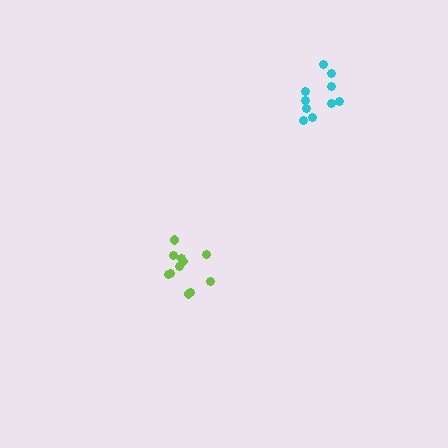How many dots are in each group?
Group 1: 11 dots, Group 2: 10 dots (21 total).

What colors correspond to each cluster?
The clusters are colored: lime, cyan.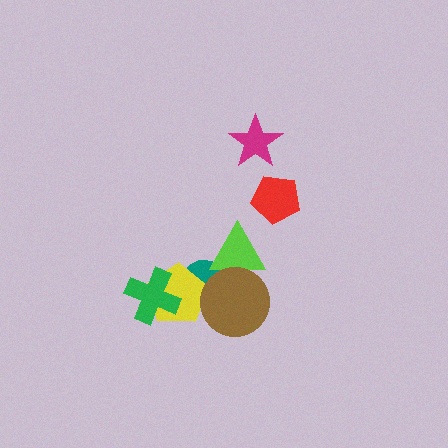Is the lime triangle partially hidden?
Yes, it is partially covered by another shape.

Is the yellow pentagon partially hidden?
Yes, it is partially covered by another shape.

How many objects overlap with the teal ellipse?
3 objects overlap with the teal ellipse.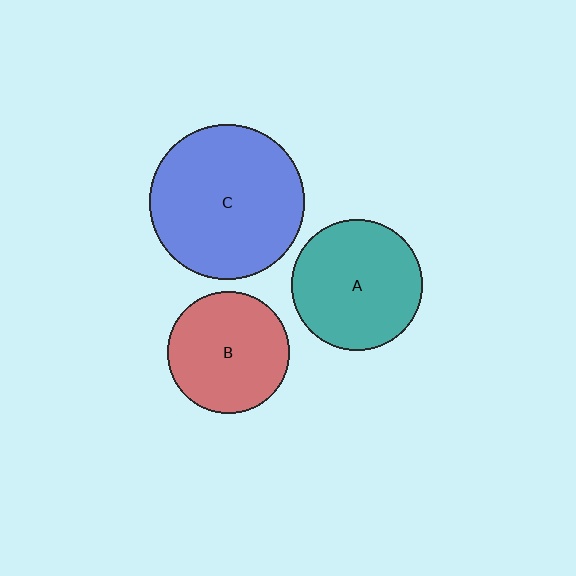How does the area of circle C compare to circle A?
Approximately 1.4 times.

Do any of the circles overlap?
No, none of the circles overlap.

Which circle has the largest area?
Circle C (blue).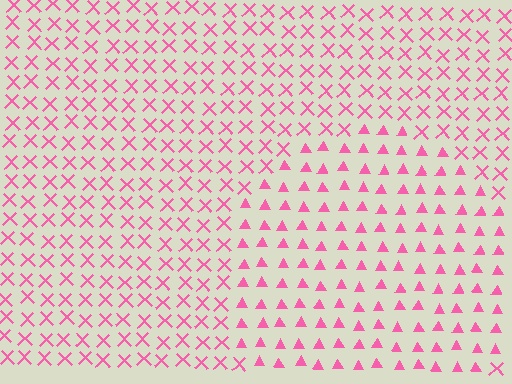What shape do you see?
I see a circle.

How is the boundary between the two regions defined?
The boundary is defined by a change in element shape: triangles inside vs. X marks outside. All elements share the same color and spacing.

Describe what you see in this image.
The image is filled with small pink elements arranged in a uniform grid. A circle-shaped region contains triangles, while the surrounding area contains X marks. The boundary is defined purely by the change in element shape.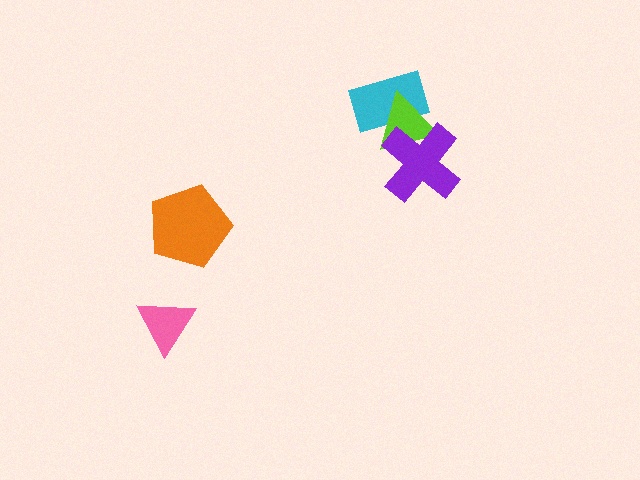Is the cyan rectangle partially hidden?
Yes, it is partially covered by another shape.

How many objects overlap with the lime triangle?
2 objects overlap with the lime triangle.